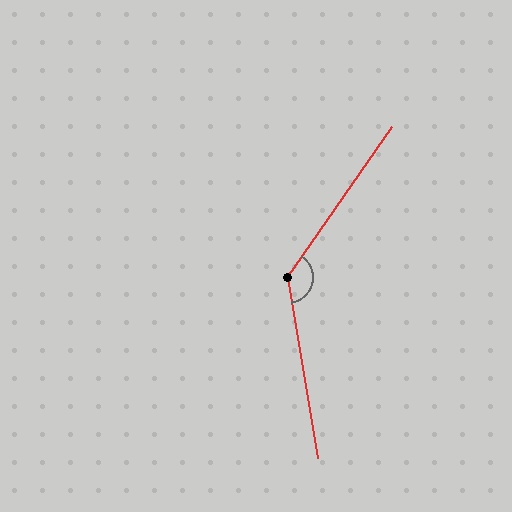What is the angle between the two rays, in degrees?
Approximately 136 degrees.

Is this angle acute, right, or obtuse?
It is obtuse.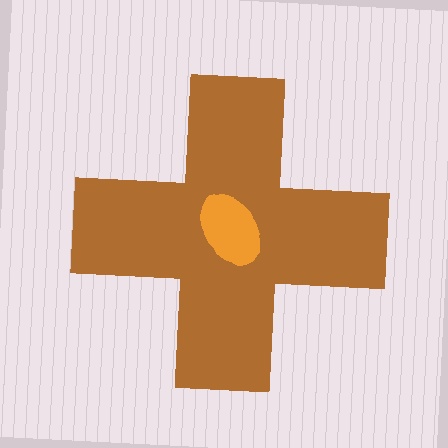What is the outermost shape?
The brown cross.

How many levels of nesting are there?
2.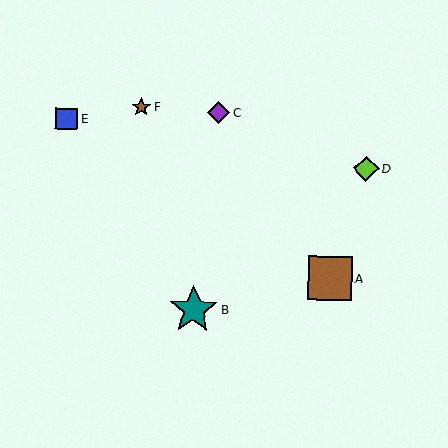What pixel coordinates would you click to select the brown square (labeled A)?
Click at (330, 278) to select the brown square A.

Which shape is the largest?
The teal star (labeled B) is the largest.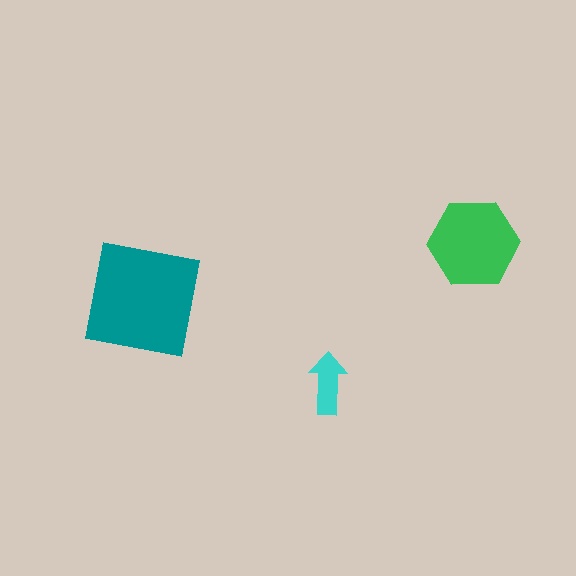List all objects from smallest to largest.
The cyan arrow, the green hexagon, the teal square.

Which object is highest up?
The green hexagon is topmost.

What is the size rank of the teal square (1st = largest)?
1st.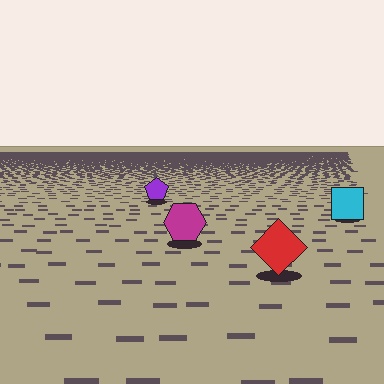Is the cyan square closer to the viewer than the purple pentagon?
Yes. The cyan square is closer — you can tell from the texture gradient: the ground texture is coarser near it.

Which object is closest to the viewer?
The red diamond is closest. The texture marks near it are larger and more spread out.